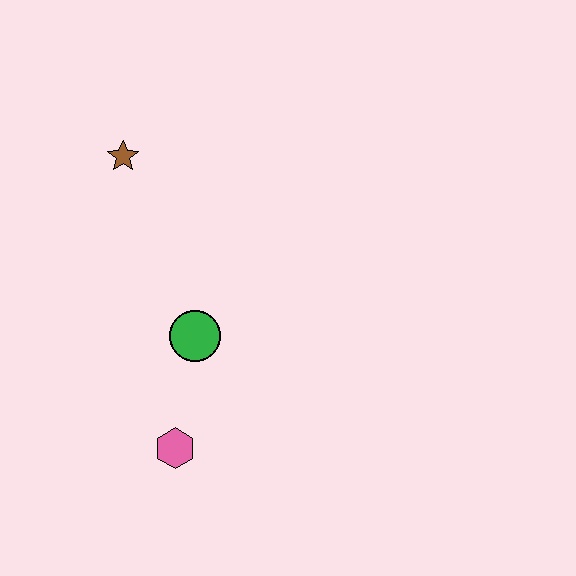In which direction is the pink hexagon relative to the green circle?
The pink hexagon is below the green circle.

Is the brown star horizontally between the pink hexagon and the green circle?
No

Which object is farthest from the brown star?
The pink hexagon is farthest from the brown star.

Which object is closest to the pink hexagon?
The green circle is closest to the pink hexagon.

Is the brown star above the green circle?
Yes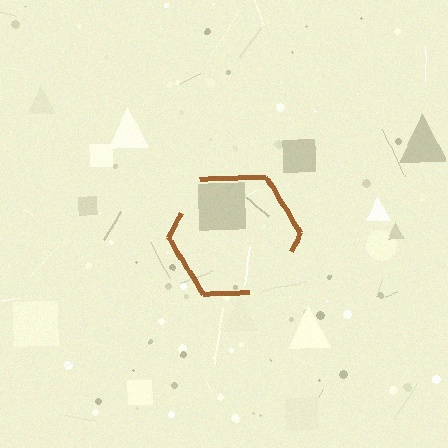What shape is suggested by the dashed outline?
The dashed outline suggests a hexagon.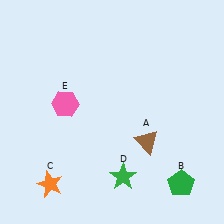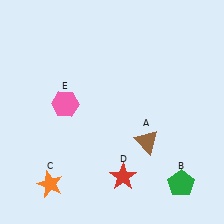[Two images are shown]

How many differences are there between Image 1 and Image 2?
There is 1 difference between the two images.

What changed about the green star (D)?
In Image 1, D is green. In Image 2, it changed to red.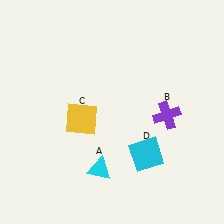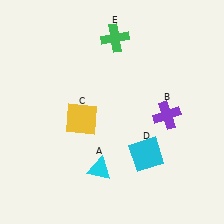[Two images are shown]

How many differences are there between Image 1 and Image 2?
There is 1 difference between the two images.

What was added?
A green cross (E) was added in Image 2.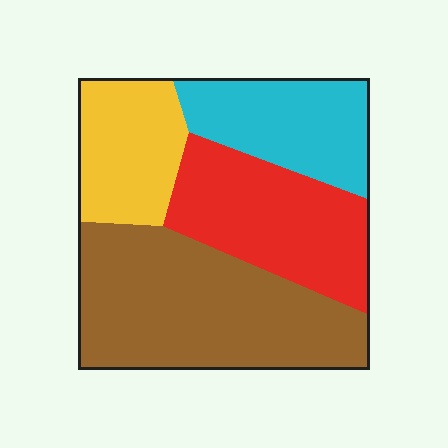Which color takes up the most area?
Brown, at roughly 40%.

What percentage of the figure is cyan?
Cyan covers around 20% of the figure.